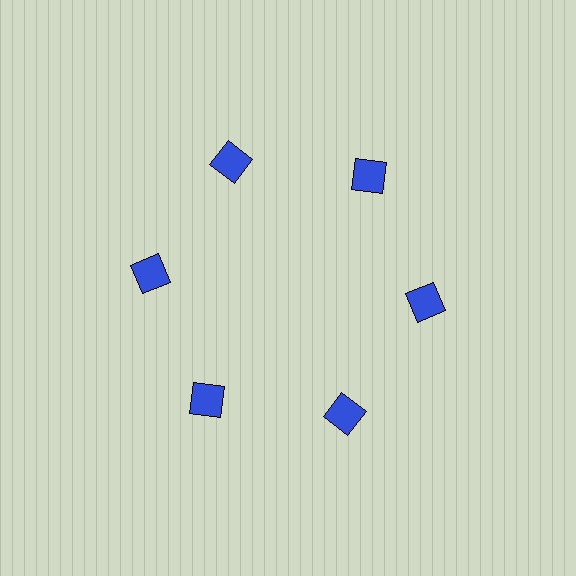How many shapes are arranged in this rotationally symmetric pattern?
There are 6 shapes, arranged in 6 groups of 1.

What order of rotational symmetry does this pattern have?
This pattern has 6-fold rotational symmetry.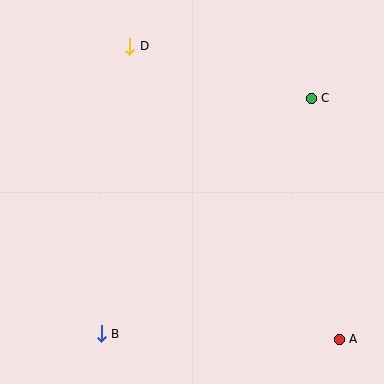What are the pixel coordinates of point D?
Point D is at (130, 46).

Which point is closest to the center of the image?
Point C at (311, 98) is closest to the center.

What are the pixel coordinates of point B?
Point B is at (101, 334).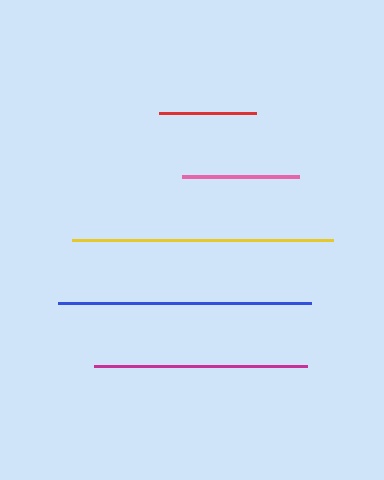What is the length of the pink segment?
The pink segment is approximately 118 pixels long.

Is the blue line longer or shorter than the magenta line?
The blue line is longer than the magenta line.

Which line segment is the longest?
The yellow line is the longest at approximately 260 pixels.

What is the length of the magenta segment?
The magenta segment is approximately 212 pixels long.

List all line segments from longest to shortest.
From longest to shortest: yellow, blue, magenta, pink, red.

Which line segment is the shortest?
The red line is the shortest at approximately 96 pixels.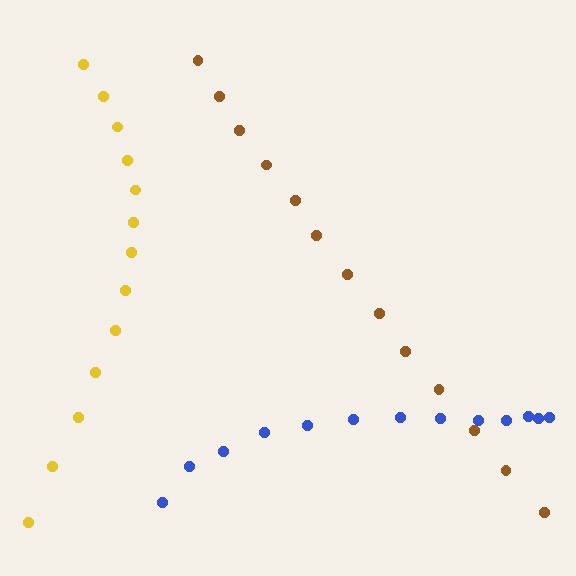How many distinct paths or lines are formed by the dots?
There are 3 distinct paths.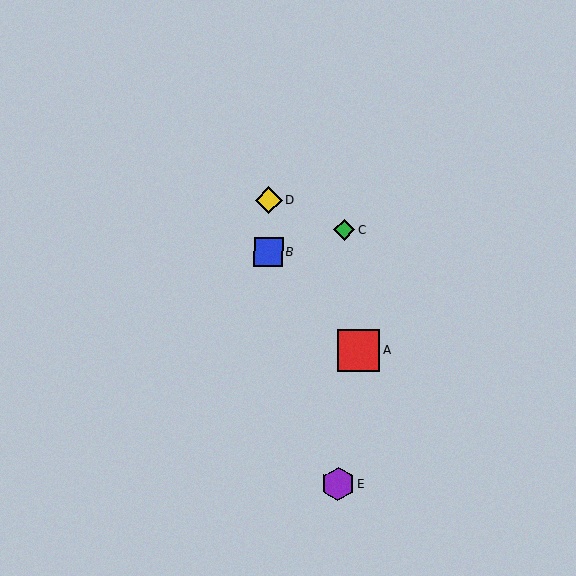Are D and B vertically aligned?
Yes, both are at x≈269.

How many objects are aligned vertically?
2 objects (B, D) are aligned vertically.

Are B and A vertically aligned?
No, B is at x≈268 and A is at x≈359.